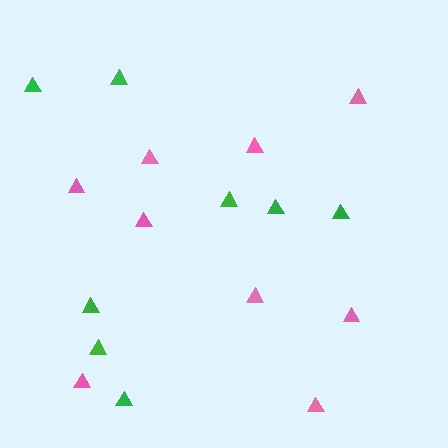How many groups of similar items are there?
There are 2 groups: one group of green triangles (8) and one group of pink triangles (9).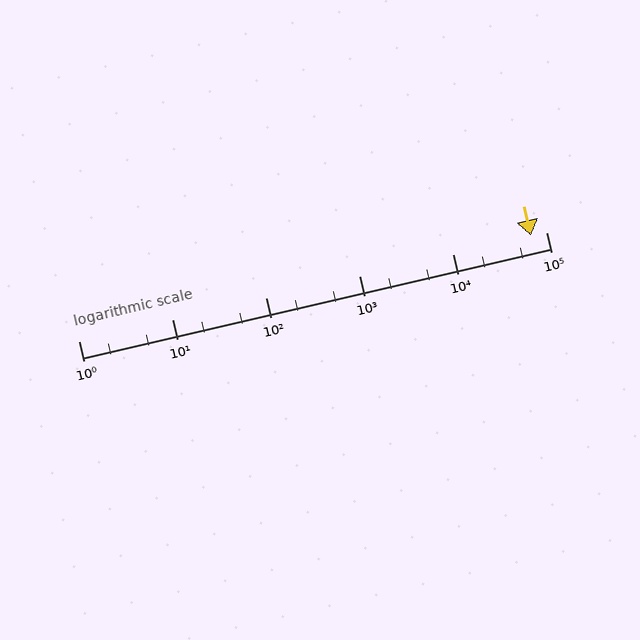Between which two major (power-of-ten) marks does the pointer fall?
The pointer is between 10000 and 100000.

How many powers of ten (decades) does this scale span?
The scale spans 5 decades, from 1 to 100000.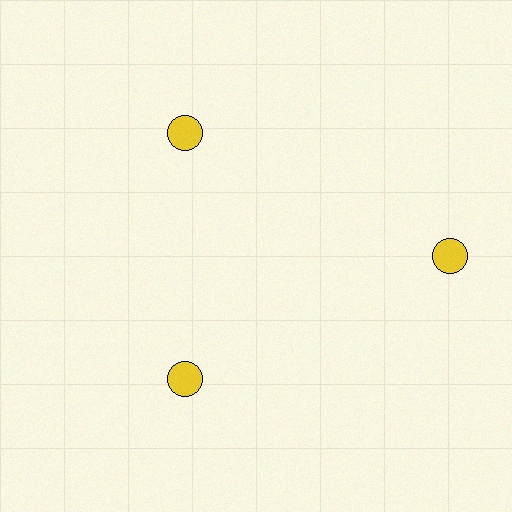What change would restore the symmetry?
The symmetry would be restored by moving it inward, back onto the ring so that all 3 circles sit at equal angles and equal distance from the center.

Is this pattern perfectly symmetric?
No. The 3 yellow circles are arranged in a ring, but one element near the 3 o'clock position is pushed outward from the center, breaking the 3-fold rotational symmetry.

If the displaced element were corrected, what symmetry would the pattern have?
It would have 3-fold rotational symmetry — the pattern would map onto itself every 120 degrees.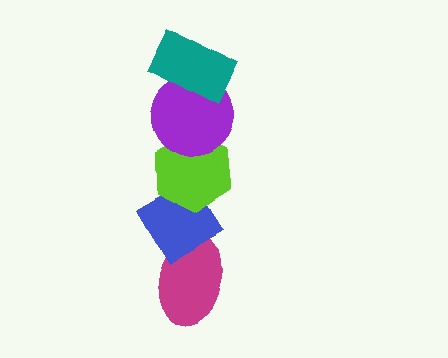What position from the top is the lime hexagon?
The lime hexagon is 3rd from the top.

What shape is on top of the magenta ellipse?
The blue diamond is on top of the magenta ellipse.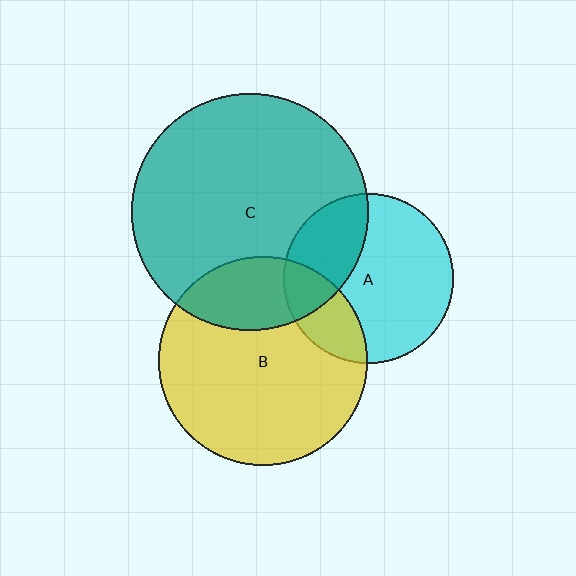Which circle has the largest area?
Circle C (teal).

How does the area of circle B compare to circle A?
Approximately 1.5 times.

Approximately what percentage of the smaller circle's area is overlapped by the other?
Approximately 30%.